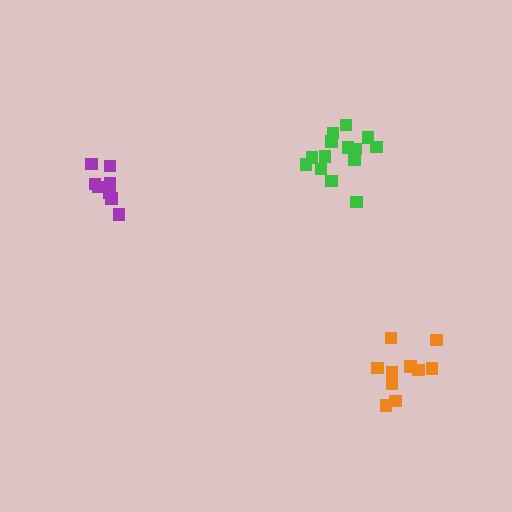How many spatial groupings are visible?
There are 3 spatial groupings.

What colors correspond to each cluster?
The clusters are colored: purple, green, orange.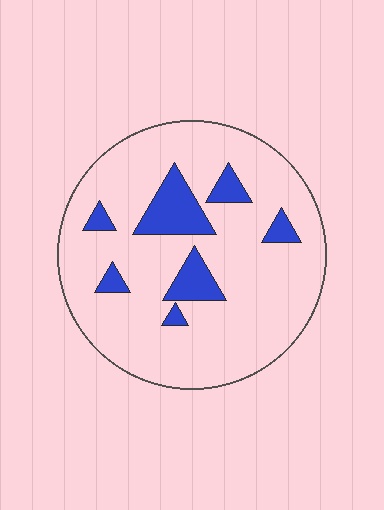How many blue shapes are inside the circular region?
7.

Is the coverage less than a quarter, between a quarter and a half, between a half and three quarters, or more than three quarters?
Less than a quarter.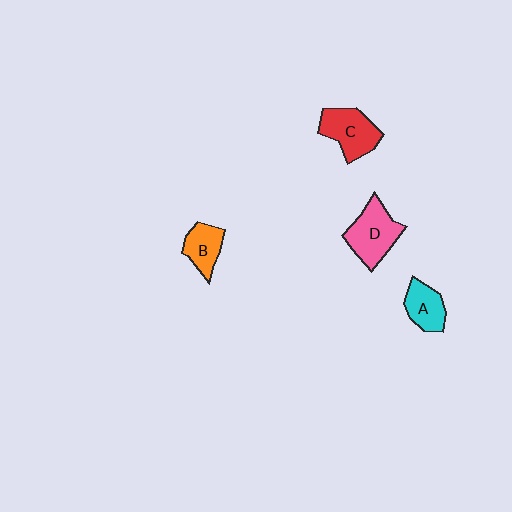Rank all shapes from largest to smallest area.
From largest to smallest: D (pink), C (red), A (cyan), B (orange).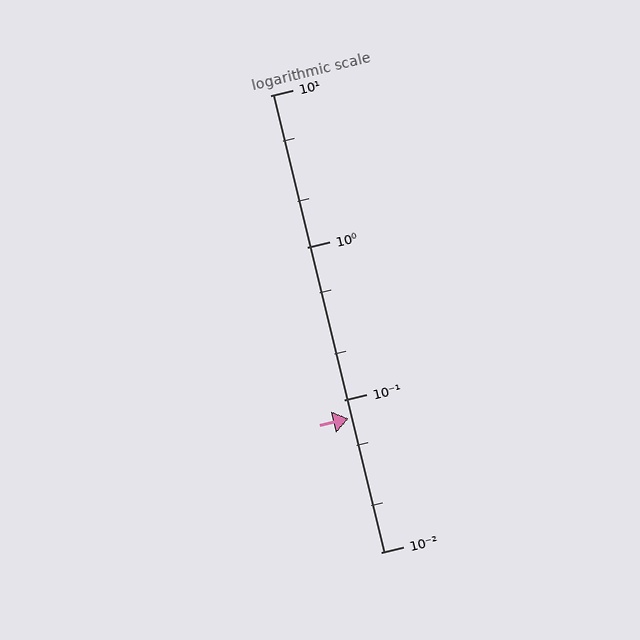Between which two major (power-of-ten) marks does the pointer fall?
The pointer is between 0.01 and 0.1.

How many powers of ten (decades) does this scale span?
The scale spans 3 decades, from 0.01 to 10.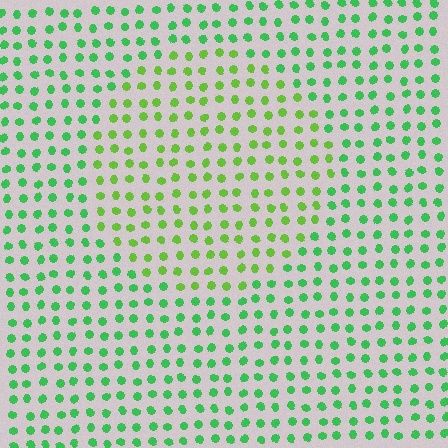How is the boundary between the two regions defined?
The boundary is defined purely by a slight shift in hue (about 32 degrees). Spacing, size, and orientation are identical on both sides.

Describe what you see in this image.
The image is filled with small green elements in a uniform arrangement. A circle-shaped region is visible where the elements are tinted to a slightly different hue, forming a subtle color boundary.